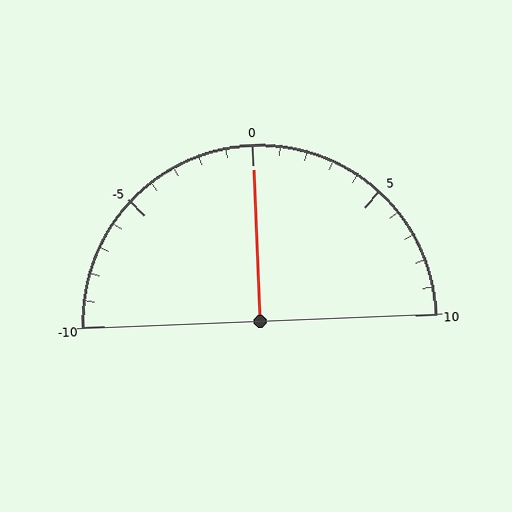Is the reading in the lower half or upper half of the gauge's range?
The reading is in the upper half of the range (-10 to 10).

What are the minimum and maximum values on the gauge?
The gauge ranges from -10 to 10.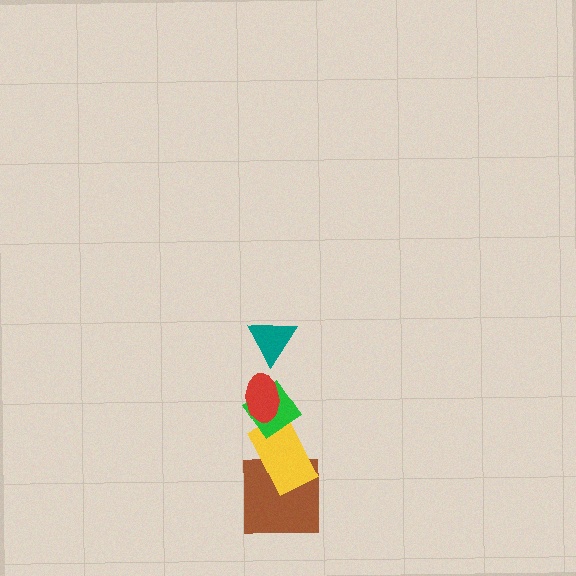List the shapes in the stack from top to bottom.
From top to bottom: the teal triangle, the red ellipse, the green diamond, the yellow rectangle, the brown square.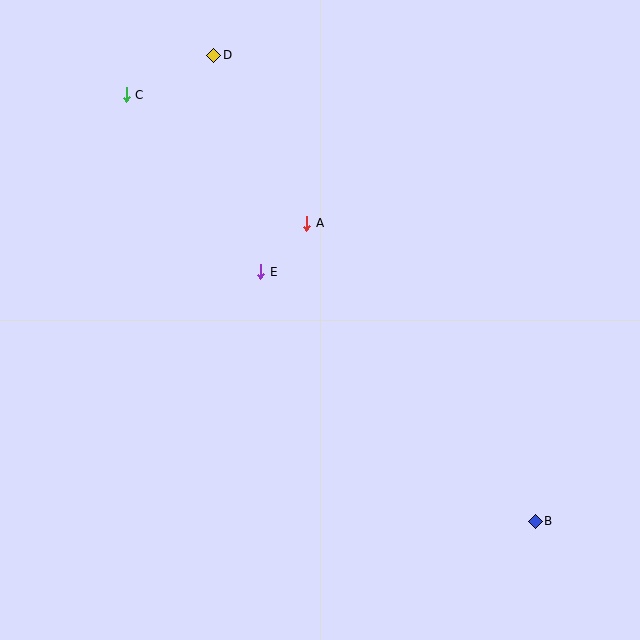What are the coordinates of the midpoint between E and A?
The midpoint between E and A is at (284, 248).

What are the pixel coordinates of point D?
Point D is at (214, 55).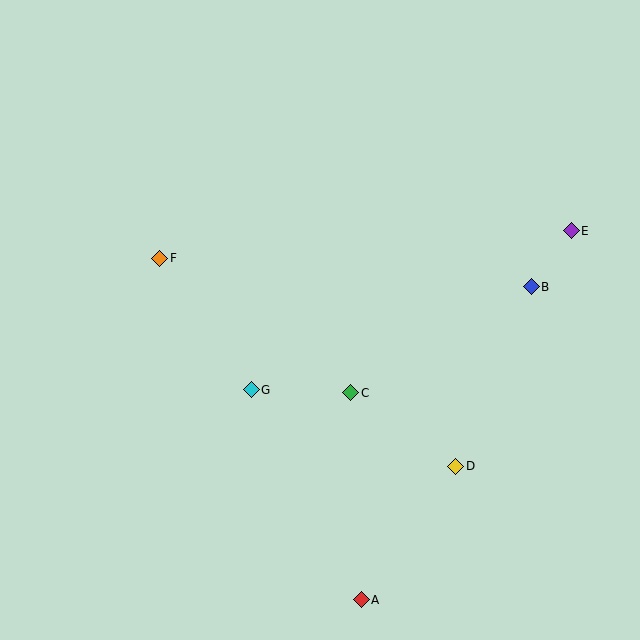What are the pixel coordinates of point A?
Point A is at (361, 600).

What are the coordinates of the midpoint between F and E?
The midpoint between F and E is at (365, 245).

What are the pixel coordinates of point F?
Point F is at (160, 258).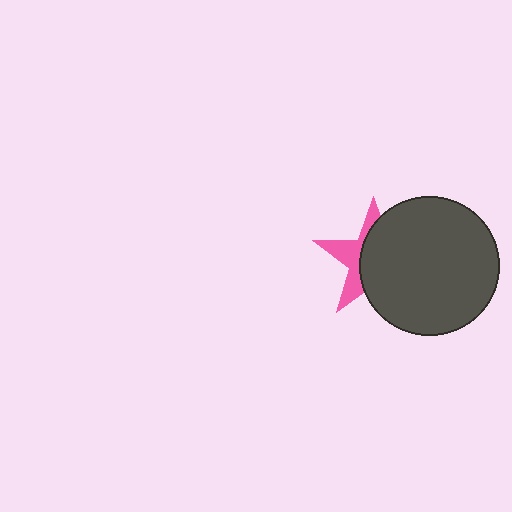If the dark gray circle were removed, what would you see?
You would see the complete pink star.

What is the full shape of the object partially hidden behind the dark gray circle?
The partially hidden object is a pink star.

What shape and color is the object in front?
The object in front is a dark gray circle.